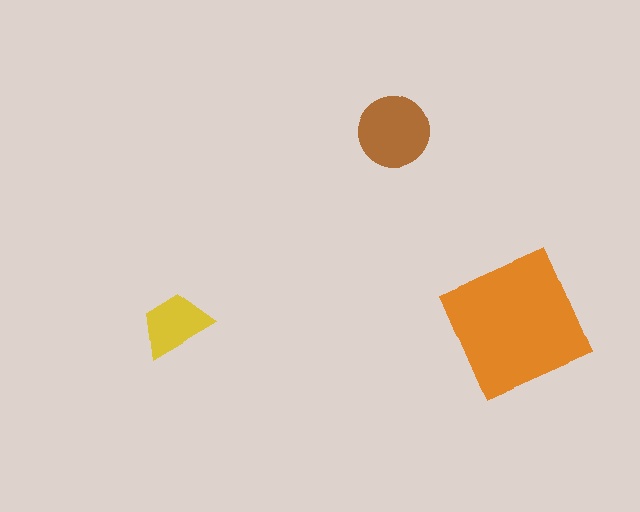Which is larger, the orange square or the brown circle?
The orange square.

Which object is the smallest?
The yellow trapezoid.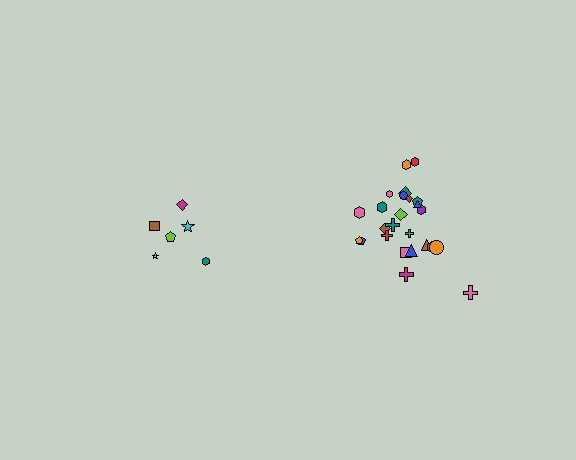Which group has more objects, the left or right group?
The right group.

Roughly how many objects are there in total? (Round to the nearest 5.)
Roughly 30 objects in total.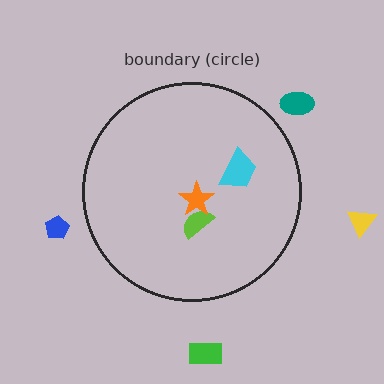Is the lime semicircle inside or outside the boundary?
Inside.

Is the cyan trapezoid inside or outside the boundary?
Inside.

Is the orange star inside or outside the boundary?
Inside.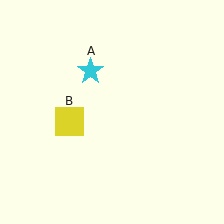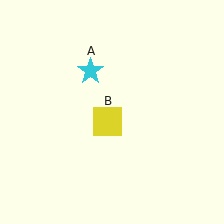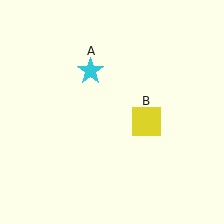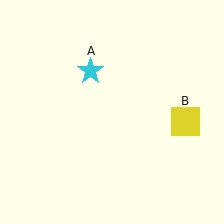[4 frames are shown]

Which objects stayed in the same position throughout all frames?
Cyan star (object A) remained stationary.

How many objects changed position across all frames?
1 object changed position: yellow square (object B).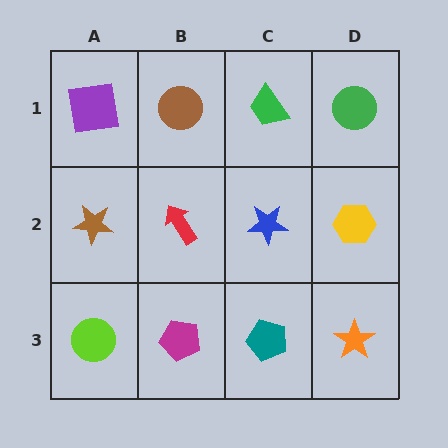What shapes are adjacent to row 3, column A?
A brown star (row 2, column A), a magenta pentagon (row 3, column B).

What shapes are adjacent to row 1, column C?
A blue star (row 2, column C), a brown circle (row 1, column B), a green circle (row 1, column D).